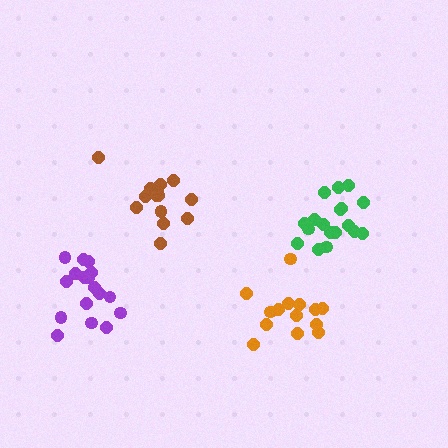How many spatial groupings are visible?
There are 4 spatial groupings.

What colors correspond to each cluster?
The clusters are colored: purple, brown, green, orange.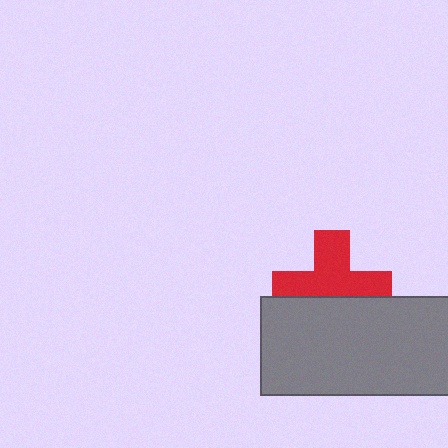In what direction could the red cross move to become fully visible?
The red cross could move up. That would shift it out from behind the gray rectangle entirely.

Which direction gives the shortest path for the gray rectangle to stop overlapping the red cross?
Moving down gives the shortest separation.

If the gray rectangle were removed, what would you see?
You would see the complete red cross.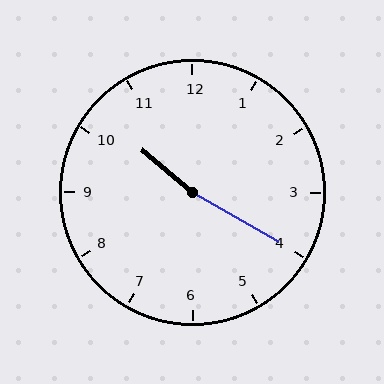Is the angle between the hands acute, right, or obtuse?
It is obtuse.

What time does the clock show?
10:20.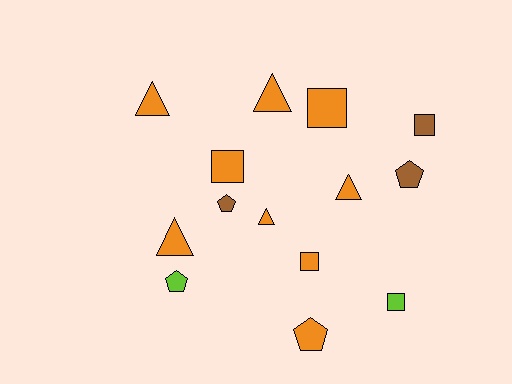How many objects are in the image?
There are 14 objects.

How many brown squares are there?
There is 1 brown square.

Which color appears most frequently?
Orange, with 9 objects.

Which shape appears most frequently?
Square, with 5 objects.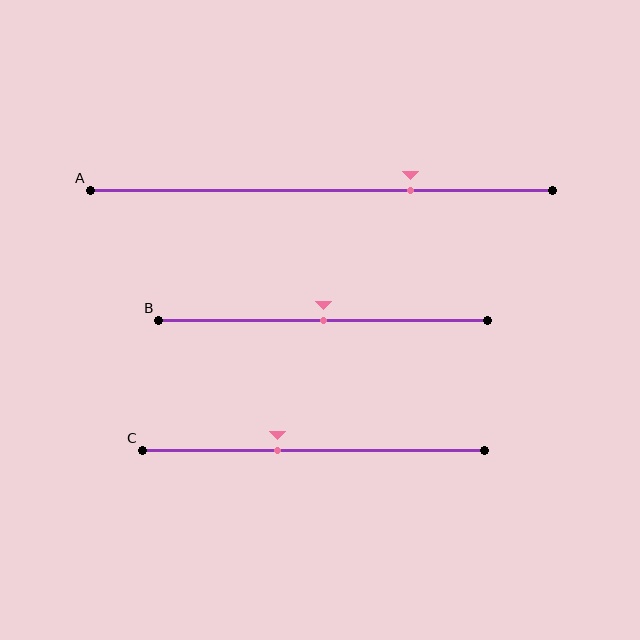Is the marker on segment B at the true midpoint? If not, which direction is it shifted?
Yes, the marker on segment B is at the true midpoint.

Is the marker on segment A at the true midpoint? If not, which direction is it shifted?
No, the marker on segment A is shifted to the right by about 19% of the segment length.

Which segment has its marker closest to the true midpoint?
Segment B has its marker closest to the true midpoint.